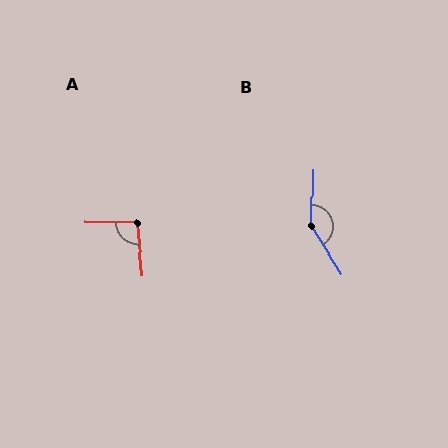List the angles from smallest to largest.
A (96°), B (146°).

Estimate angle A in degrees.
Approximately 96 degrees.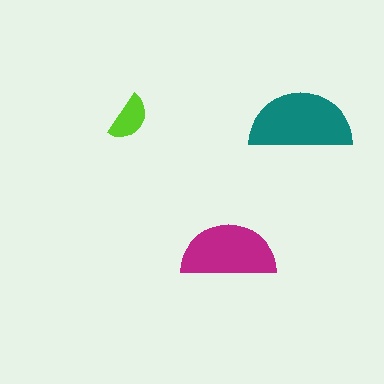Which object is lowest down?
The magenta semicircle is bottommost.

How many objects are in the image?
There are 3 objects in the image.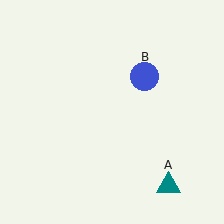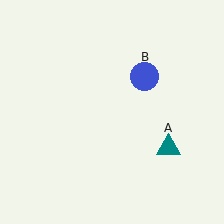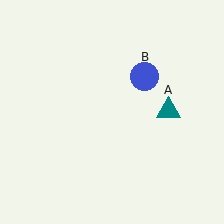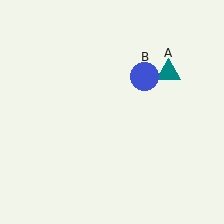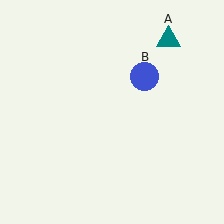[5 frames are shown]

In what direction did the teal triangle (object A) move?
The teal triangle (object A) moved up.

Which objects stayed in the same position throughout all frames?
Blue circle (object B) remained stationary.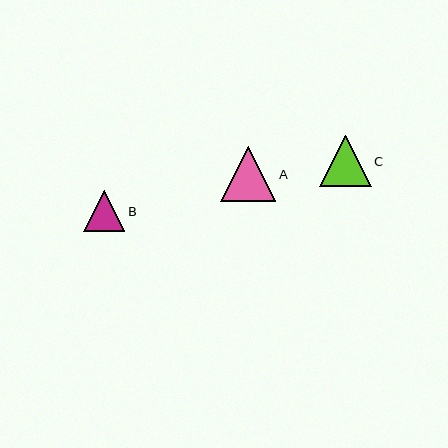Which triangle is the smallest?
Triangle B is the smallest with a size of approximately 41 pixels.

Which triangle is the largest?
Triangle A is the largest with a size of approximately 55 pixels.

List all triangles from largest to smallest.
From largest to smallest: A, C, B.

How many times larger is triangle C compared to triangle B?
Triangle C is approximately 1.2 times the size of triangle B.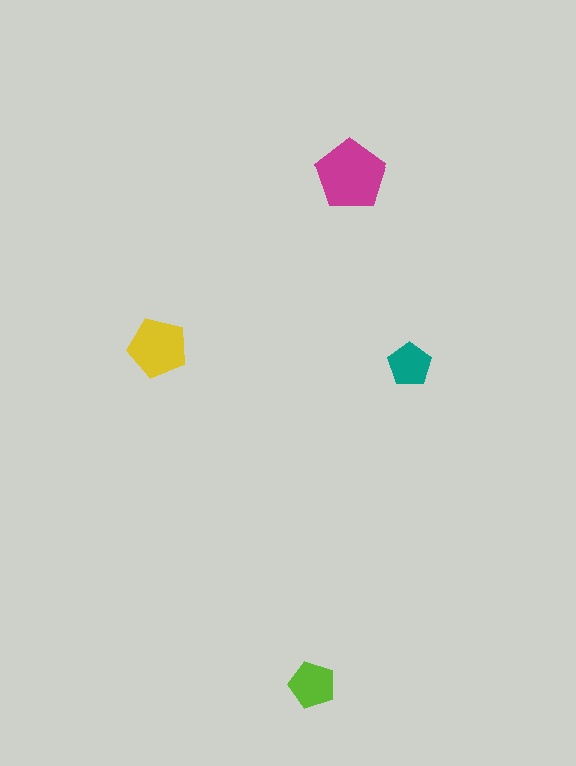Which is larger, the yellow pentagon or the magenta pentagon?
The magenta one.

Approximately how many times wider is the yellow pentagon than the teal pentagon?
About 1.5 times wider.